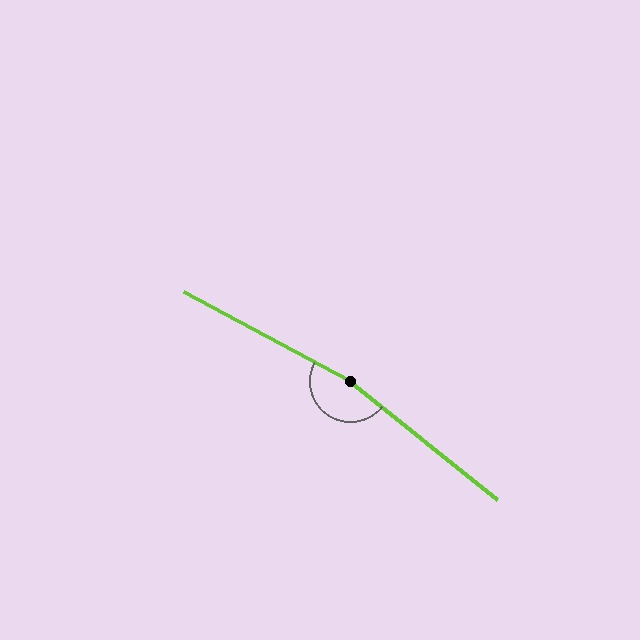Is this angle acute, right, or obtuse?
It is obtuse.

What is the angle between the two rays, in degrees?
Approximately 169 degrees.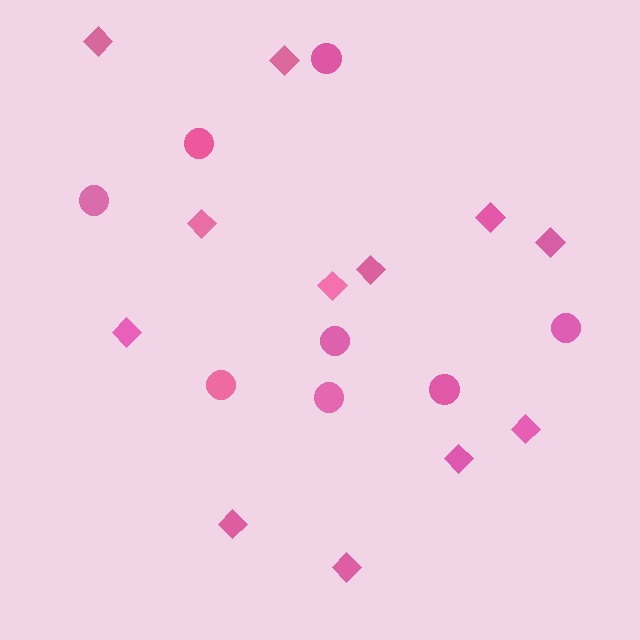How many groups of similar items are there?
There are 2 groups: one group of circles (8) and one group of diamonds (12).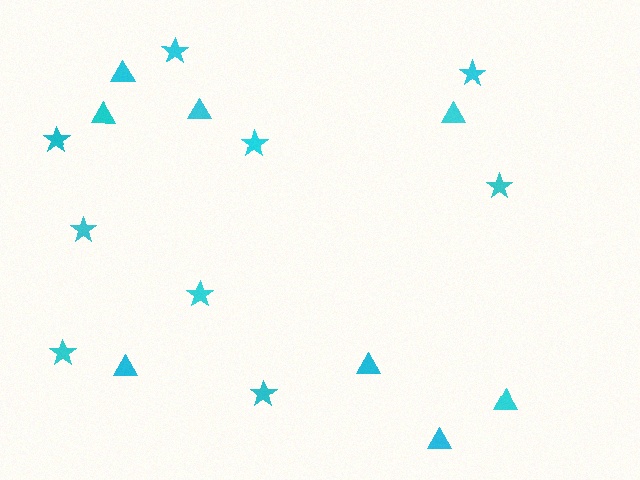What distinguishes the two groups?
There are 2 groups: one group of stars (9) and one group of triangles (8).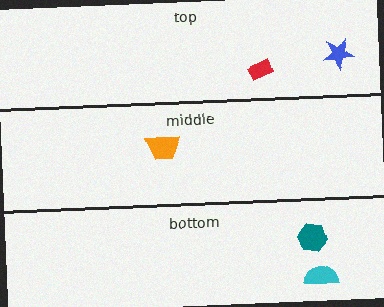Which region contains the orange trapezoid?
The middle region.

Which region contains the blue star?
The top region.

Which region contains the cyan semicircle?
The bottom region.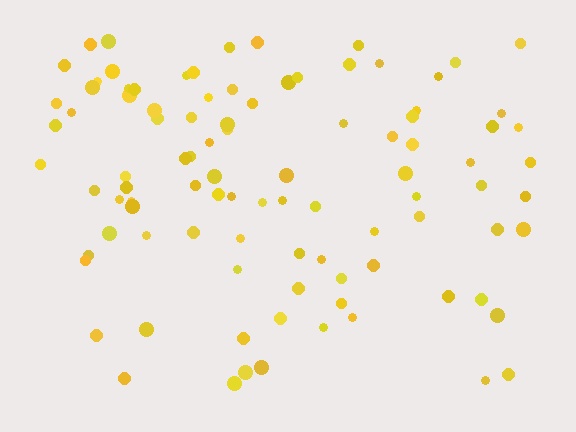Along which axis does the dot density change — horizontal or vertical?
Vertical.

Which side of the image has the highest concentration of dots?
The top.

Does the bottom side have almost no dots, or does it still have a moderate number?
Still a moderate number, just noticeably fewer than the top.